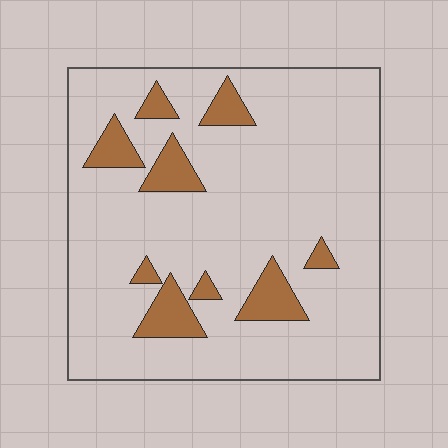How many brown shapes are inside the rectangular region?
9.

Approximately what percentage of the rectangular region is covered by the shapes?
Approximately 15%.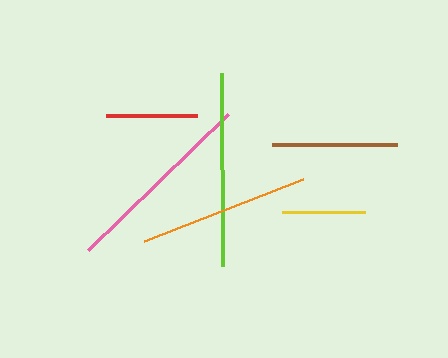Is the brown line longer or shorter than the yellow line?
The brown line is longer than the yellow line.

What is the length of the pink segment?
The pink segment is approximately 195 pixels long.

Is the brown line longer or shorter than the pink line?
The pink line is longer than the brown line.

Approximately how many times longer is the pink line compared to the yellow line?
The pink line is approximately 2.3 times the length of the yellow line.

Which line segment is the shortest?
The yellow line is the shortest at approximately 84 pixels.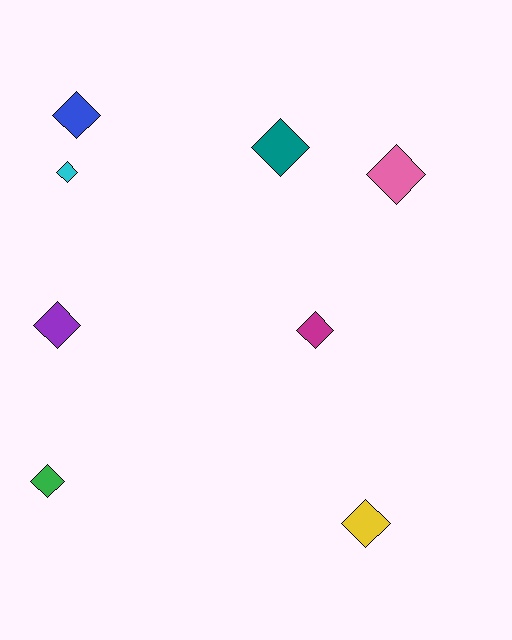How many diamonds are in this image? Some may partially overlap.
There are 8 diamonds.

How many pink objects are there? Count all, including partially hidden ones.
There is 1 pink object.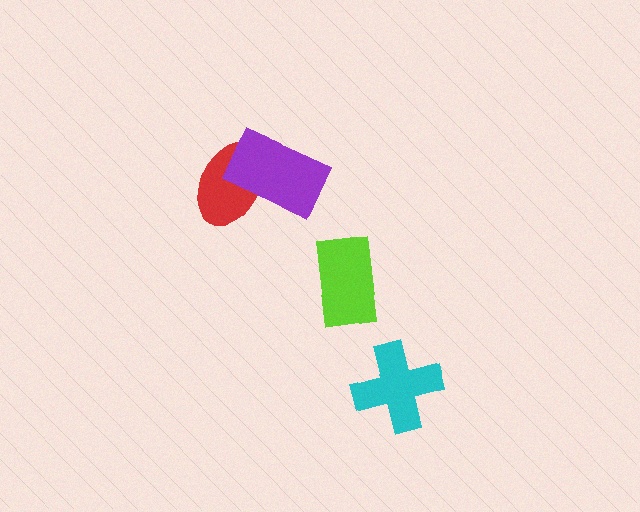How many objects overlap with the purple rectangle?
1 object overlaps with the purple rectangle.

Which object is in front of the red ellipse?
The purple rectangle is in front of the red ellipse.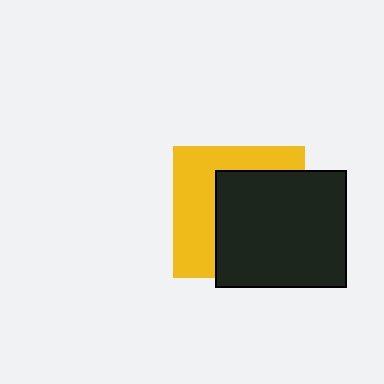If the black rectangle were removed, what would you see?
You would see the complete yellow square.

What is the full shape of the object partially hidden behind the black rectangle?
The partially hidden object is a yellow square.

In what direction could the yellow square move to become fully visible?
The yellow square could move left. That would shift it out from behind the black rectangle entirely.